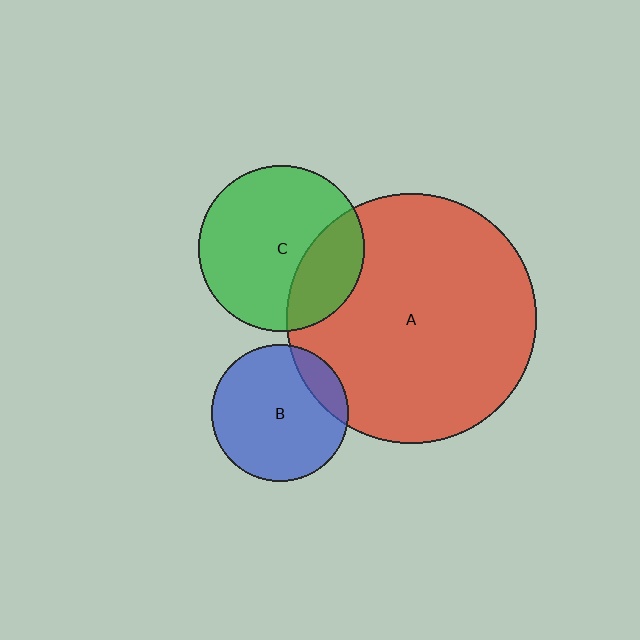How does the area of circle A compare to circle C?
Approximately 2.3 times.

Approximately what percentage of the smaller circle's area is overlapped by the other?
Approximately 15%.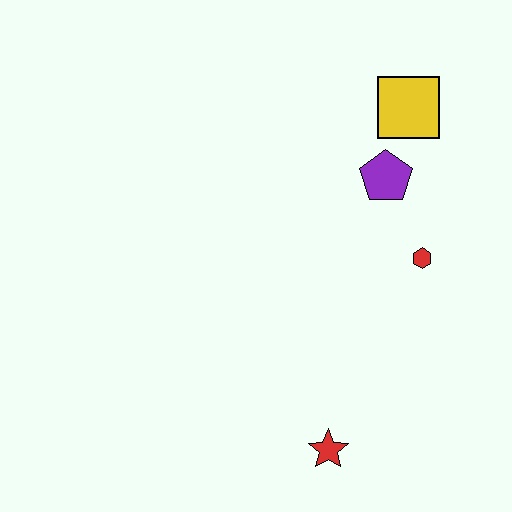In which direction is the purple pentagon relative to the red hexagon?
The purple pentagon is above the red hexagon.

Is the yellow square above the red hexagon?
Yes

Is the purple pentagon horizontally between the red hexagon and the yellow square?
No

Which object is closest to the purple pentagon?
The yellow square is closest to the purple pentagon.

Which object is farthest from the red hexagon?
The red star is farthest from the red hexagon.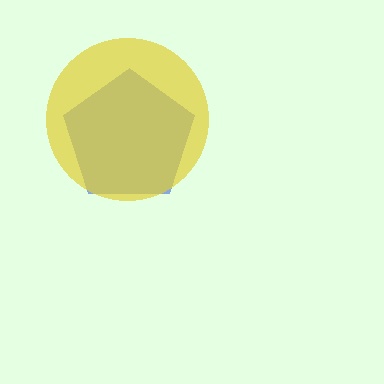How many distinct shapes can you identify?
There are 2 distinct shapes: a blue pentagon, a yellow circle.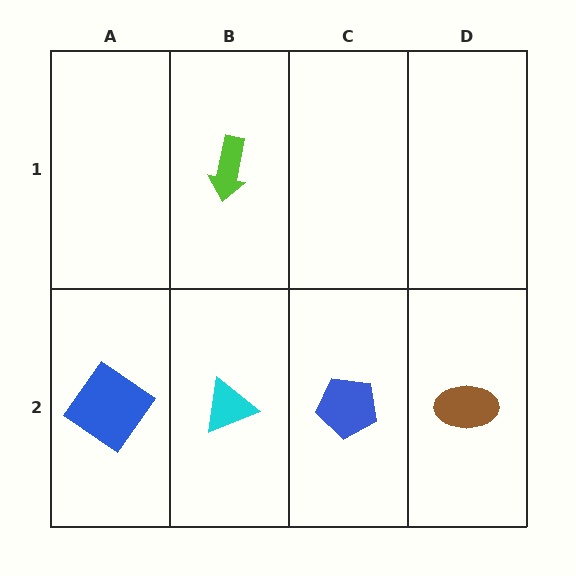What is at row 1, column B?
A lime arrow.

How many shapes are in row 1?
1 shape.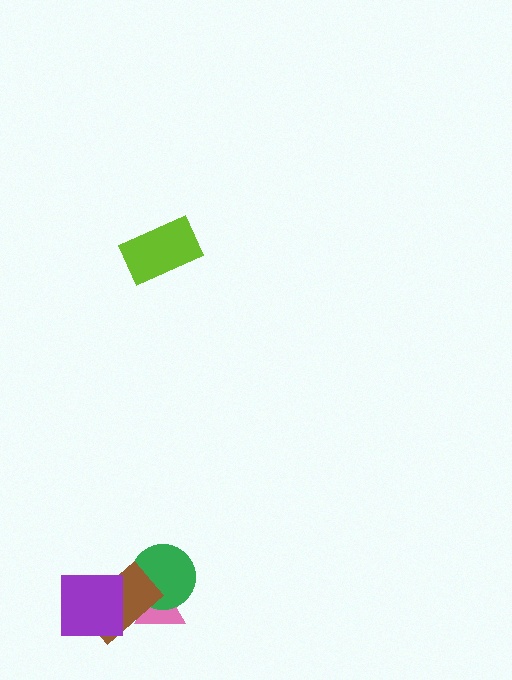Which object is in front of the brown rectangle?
The purple square is in front of the brown rectangle.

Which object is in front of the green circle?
The brown rectangle is in front of the green circle.